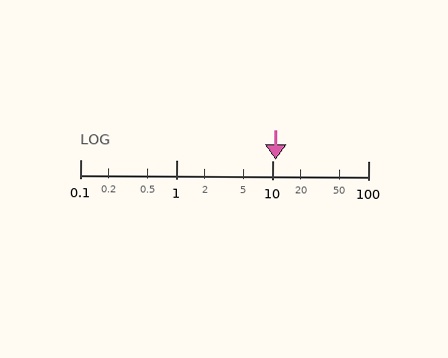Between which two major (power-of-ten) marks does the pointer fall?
The pointer is between 10 and 100.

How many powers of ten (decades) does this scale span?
The scale spans 3 decades, from 0.1 to 100.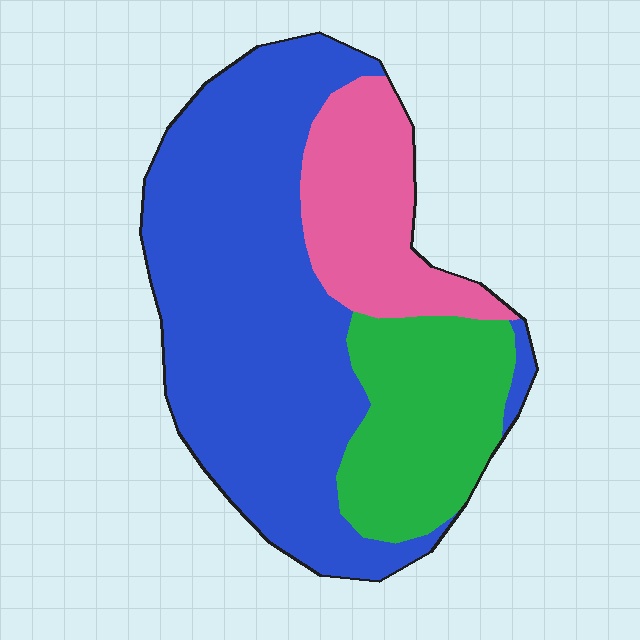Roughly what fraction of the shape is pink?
Pink covers 19% of the shape.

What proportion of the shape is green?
Green takes up between a sixth and a third of the shape.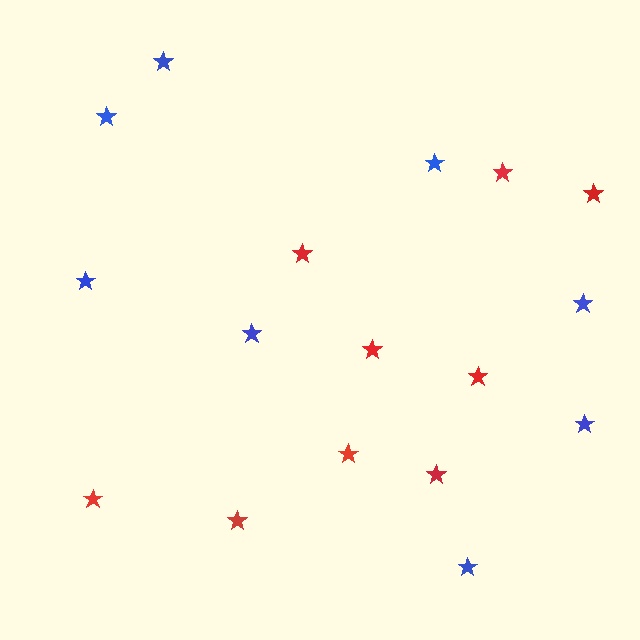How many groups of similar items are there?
There are 2 groups: one group of red stars (9) and one group of blue stars (8).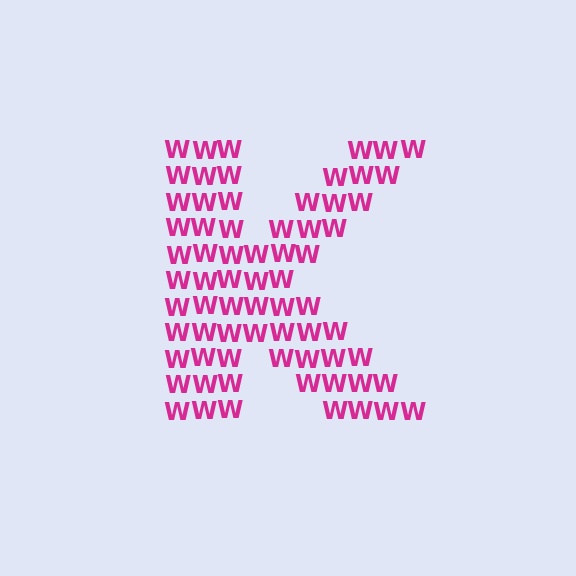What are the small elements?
The small elements are letter W's.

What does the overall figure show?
The overall figure shows the letter K.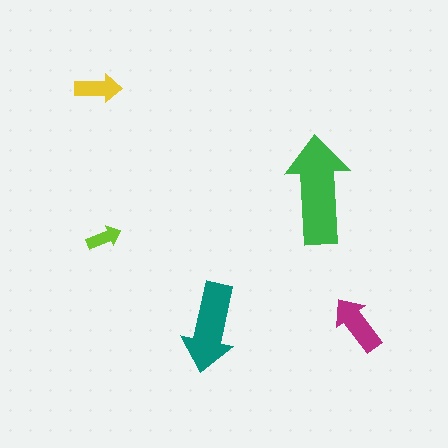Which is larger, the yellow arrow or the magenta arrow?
The magenta one.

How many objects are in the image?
There are 5 objects in the image.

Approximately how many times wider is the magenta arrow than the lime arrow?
About 1.5 times wider.